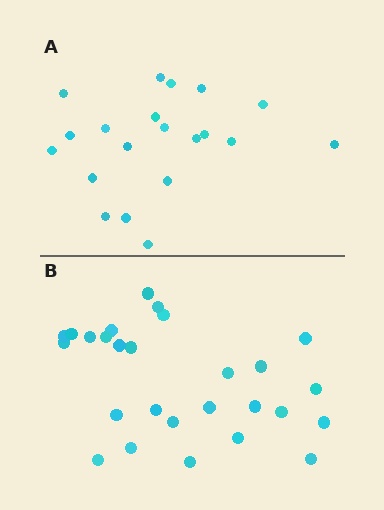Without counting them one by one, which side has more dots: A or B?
Region B (the bottom region) has more dots.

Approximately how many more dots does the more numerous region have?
Region B has roughly 8 or so more dots than region A.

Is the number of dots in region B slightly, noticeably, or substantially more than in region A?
Region B has noticeably more, but not dramatically so. The ratio is roughly 1.4 to 1.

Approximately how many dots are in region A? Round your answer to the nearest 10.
About 20 dots.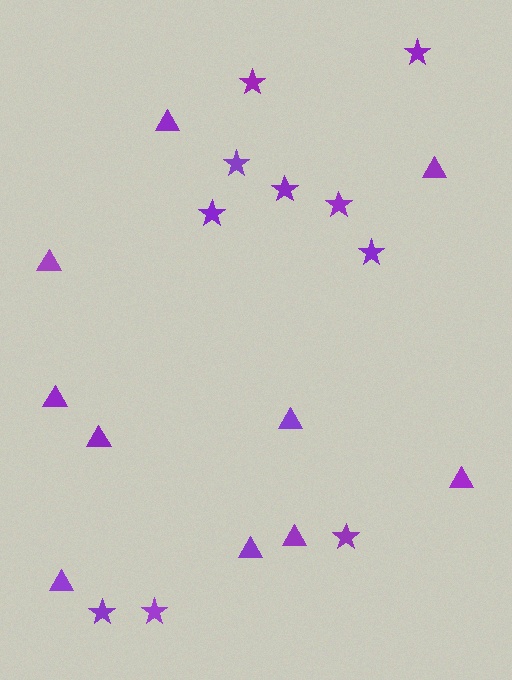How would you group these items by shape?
There are 2 groups: one group of triangles (10) and one group of stars (10).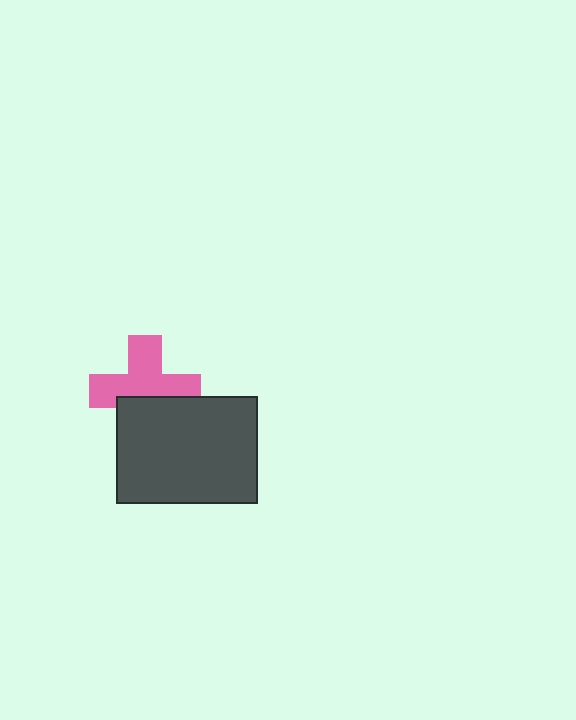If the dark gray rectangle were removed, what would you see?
You would see the complete pink cross.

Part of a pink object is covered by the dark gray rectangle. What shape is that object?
It is a cross.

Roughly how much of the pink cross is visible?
About half of it is visible (roughly 63%).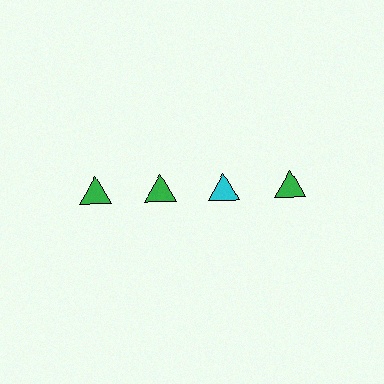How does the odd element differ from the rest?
It has a different color: cyan instead of green.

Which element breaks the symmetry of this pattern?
The cyan triangle in the top row, center column breaks the symmetry. All other shapes are green triangles.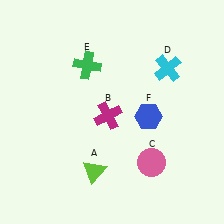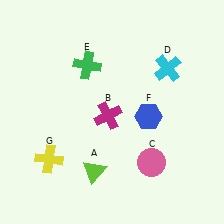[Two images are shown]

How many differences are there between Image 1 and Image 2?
There is 1 difference between the two images.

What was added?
A yellow cross (G) was added in Image 2.